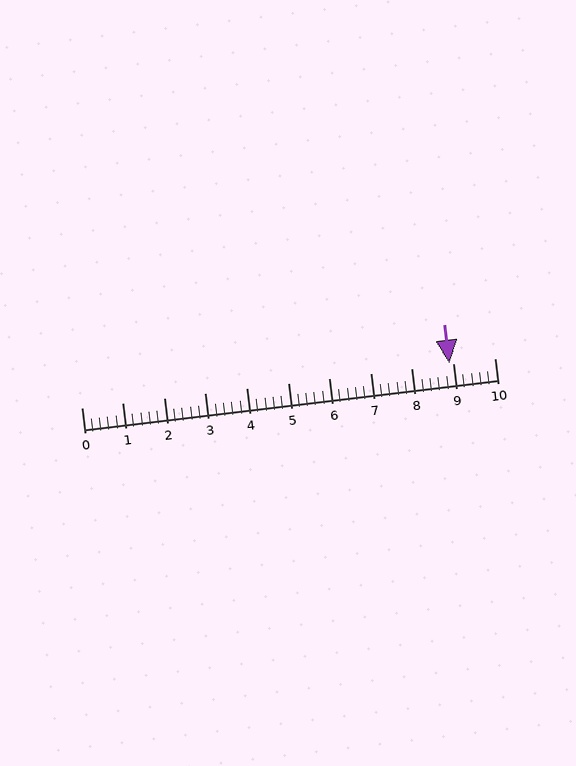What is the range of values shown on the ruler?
The ruler shows values from 0 to 10.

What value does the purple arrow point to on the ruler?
The purple arrow points to approximately 8.9.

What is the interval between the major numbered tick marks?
The major tick marks are spaced 1 units apart.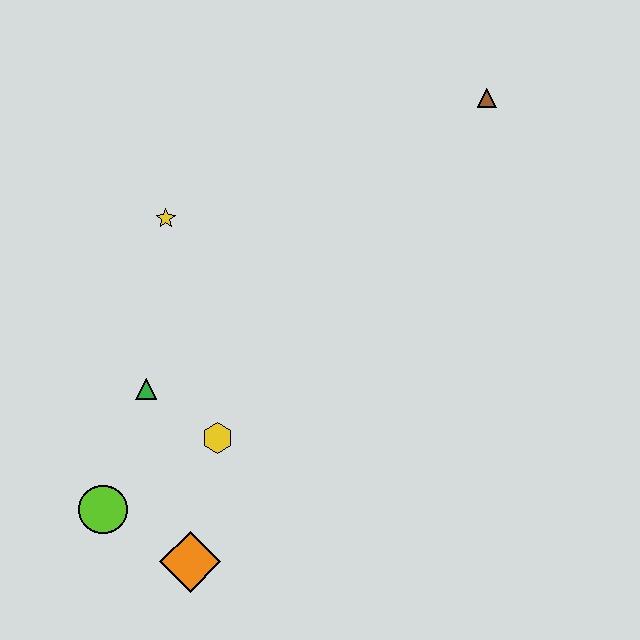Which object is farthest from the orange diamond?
The brown triangle is farthest from the orange diamond.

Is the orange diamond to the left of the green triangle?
No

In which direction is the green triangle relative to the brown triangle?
The green triangle is to the left of the brown triangle.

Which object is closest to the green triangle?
The yellow hexagon is closest to the green triangle.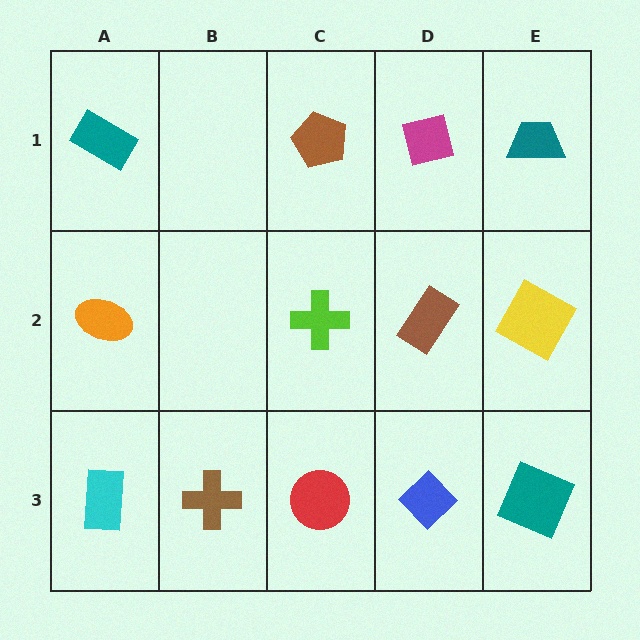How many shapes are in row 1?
4 shapes.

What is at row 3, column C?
A red circle.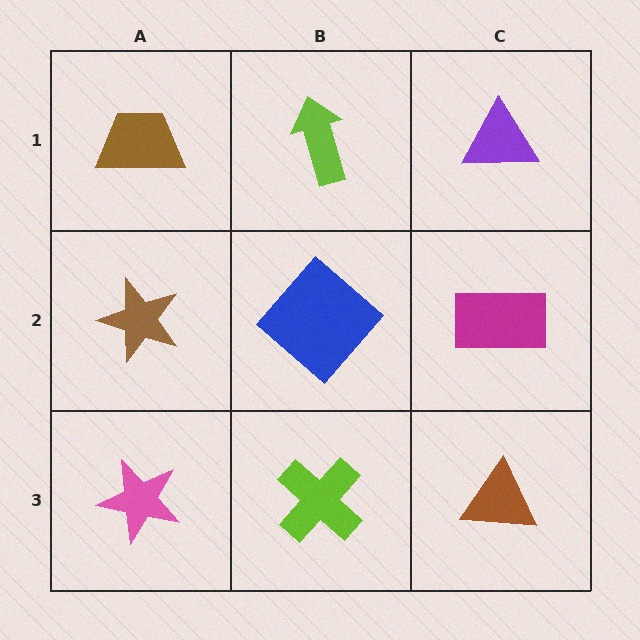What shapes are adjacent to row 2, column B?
A lime arrow (row 1, column B), a lime cross (row 3, column B), a brown star (row 2, column A), a magenta rectangle (row 2, column C).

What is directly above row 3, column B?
A blue diamond.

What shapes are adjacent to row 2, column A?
A brown trapezoid (row 1, column A), a pink star (row 3, column A), a blue diamond (row 2, column B).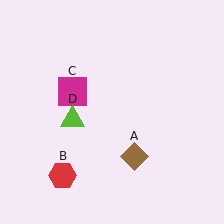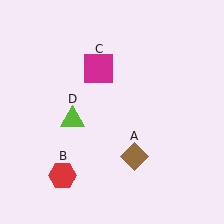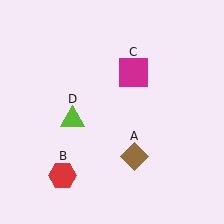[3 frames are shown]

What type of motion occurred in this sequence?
The magenta square (object C) rotated clockwise around the center of the scene.